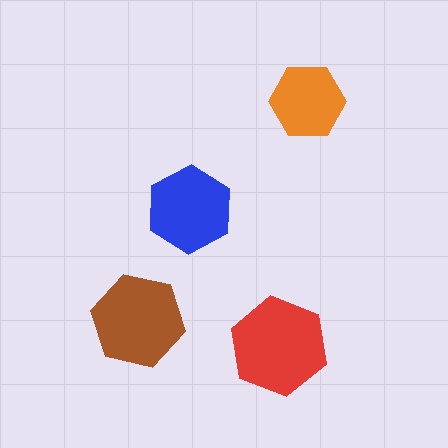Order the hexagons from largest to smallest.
the red one, the brown one, the blue one, the orange one.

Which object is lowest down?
The red hexagon is bottommost.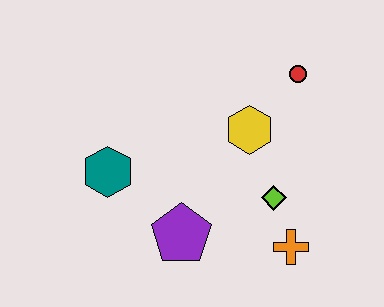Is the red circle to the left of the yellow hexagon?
No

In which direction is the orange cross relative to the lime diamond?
The orange cross is below the lime diamond.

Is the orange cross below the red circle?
Yes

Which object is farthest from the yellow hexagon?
The teal hexagon is farthest from the yellow hexagon.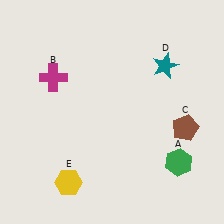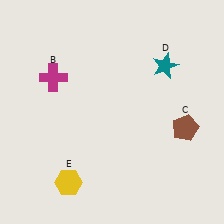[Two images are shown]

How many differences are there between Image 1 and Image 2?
There is 1 difference between the two images.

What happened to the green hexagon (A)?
The green hexagon (A) was removed in Image 2. It was in the bottom-right area of Image 1.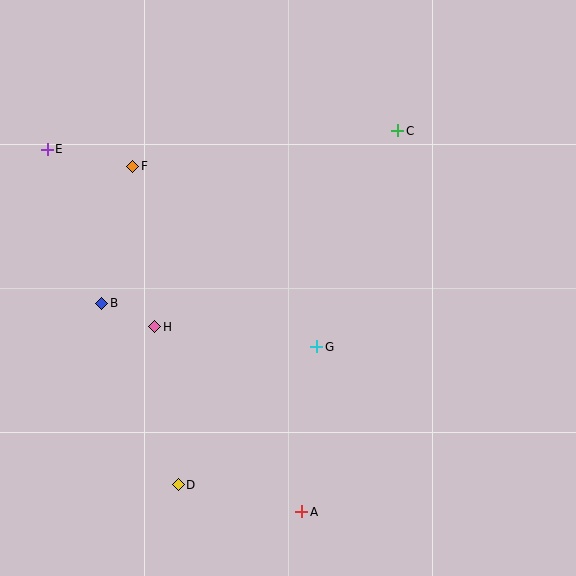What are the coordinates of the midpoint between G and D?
The midpoint between G and D is at (247, 416).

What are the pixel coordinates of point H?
Point H is at (155, 327).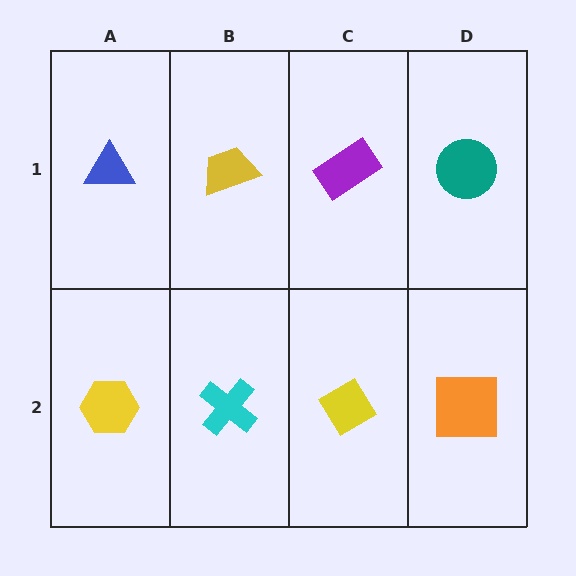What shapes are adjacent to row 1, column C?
A yellow diamond (row 2, column C), a yellow trapezoid (row 1, column B), a teal circle (row 1, column D).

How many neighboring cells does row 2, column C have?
3.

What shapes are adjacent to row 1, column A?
A yellow hexagon (row 2, column A), a yellow trapezoid (row 1, column B).